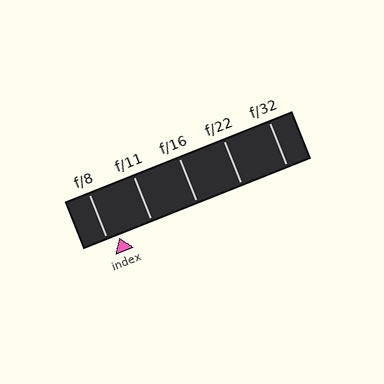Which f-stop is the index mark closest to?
The index mark is closest to f/8.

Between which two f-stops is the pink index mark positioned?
The index mark is between f/8 and f/11.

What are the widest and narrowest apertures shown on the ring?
The widest aperture shown is f/8 and the narrowest is f/32.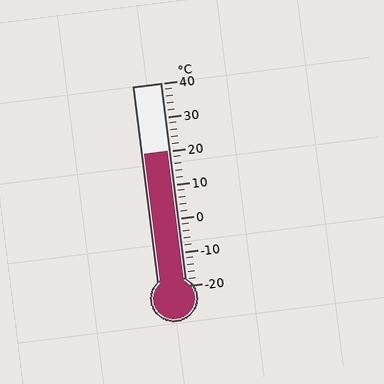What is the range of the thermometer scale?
The thermometer scale ranges from -20°C to 40°C.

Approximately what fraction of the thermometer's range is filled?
The thermometer is filled to approximately 65% of its range.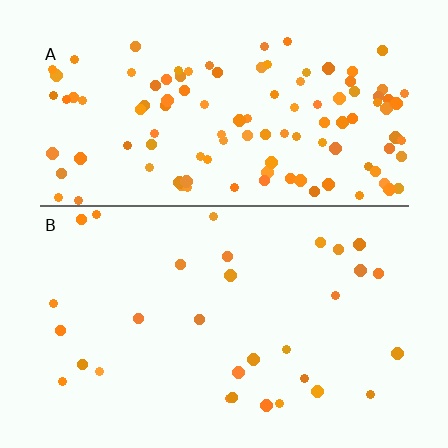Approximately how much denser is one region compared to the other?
Approximately 3.7× — region A over region B.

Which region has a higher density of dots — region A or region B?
A (the top).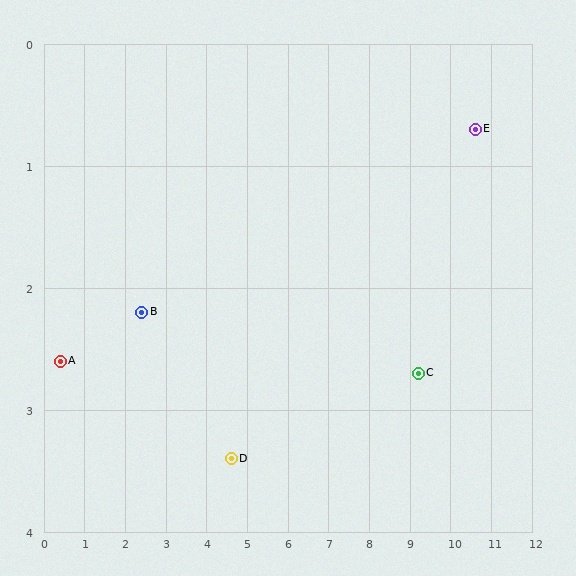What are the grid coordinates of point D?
Point D is at approximately (4.6, 3.4).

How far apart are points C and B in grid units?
Points C and B are about 6.8 grid units apart.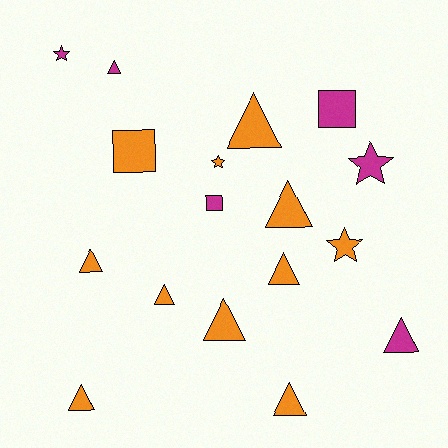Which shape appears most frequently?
Triangle, with 10 objects.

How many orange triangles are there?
There are 8 orange triangles.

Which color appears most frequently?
Orange, with 11 objects.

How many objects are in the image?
There are 17 objects.